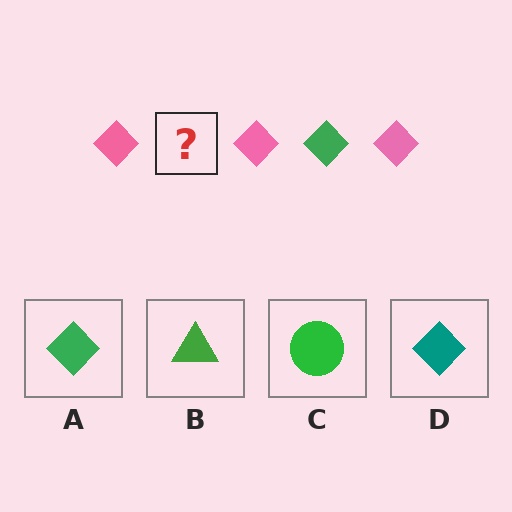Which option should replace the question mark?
Option A.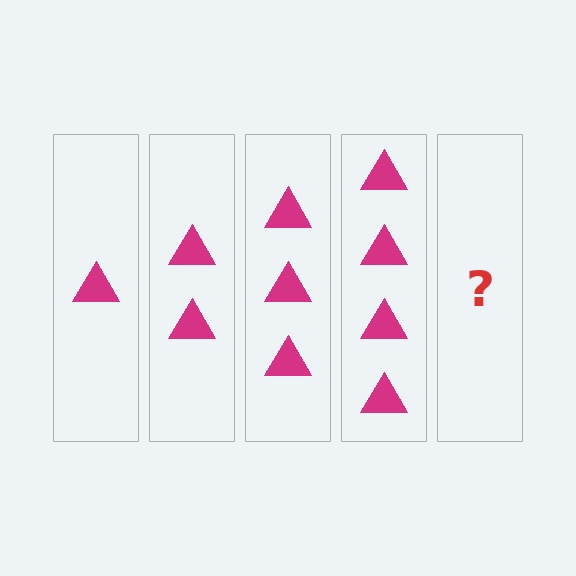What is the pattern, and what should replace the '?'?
The pattern is that each step adds one more triangle. The '?' should be 5 triangles.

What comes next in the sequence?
The next element should be 5 triangles.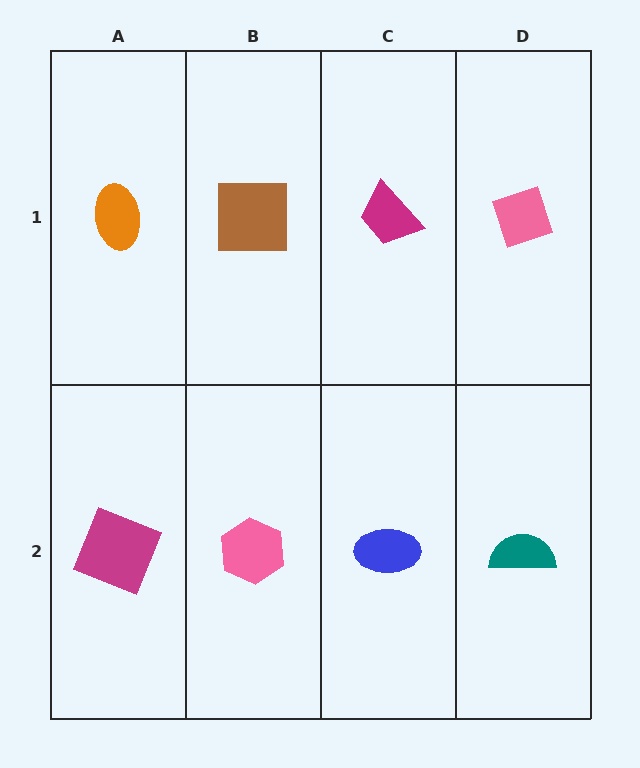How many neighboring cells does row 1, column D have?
2.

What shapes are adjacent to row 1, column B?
A pink hexagon (row 2, column B), an orange ellipse (row 1, column A), a magenta trapezoid (row 1, column C).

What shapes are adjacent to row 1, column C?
A blue ellipse (row 2, column C), a brown square (row 1, column B), a pink diamond (row 1, column D).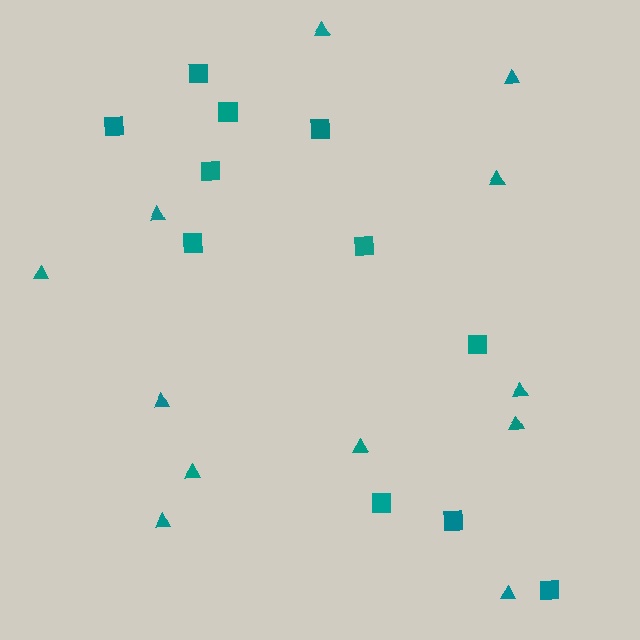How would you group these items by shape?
There are 2 groups: one group of squares (11) and one group of triangles (12).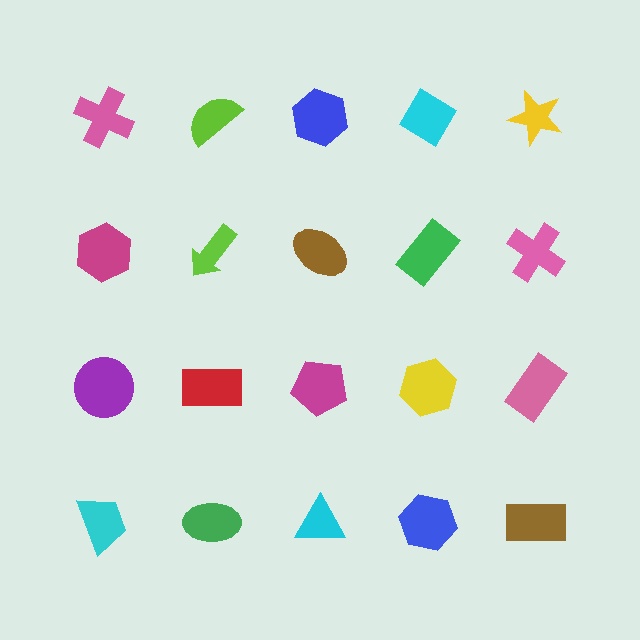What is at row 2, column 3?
A brown ellipse.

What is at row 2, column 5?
A pink cross.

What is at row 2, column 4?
A green rectangle.